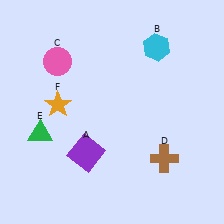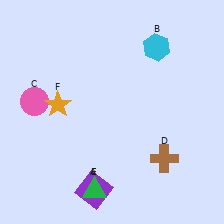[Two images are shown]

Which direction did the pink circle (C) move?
The pink circle (C) moved down.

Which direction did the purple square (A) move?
The purple square (A) moved down.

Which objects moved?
The objects that moved are: the purple square (A), the pink circle (C), the green triangle (E).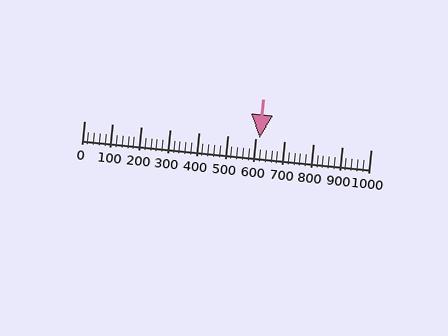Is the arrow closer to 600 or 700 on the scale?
The arrow is closer to 600.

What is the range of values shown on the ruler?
The ruler shows values from 0 to 1000.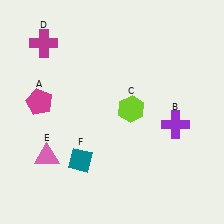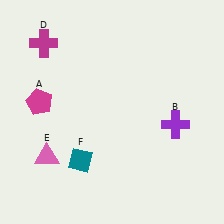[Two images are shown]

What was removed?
The lime hexagon (C) was removed in Image 2.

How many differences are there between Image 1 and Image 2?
There is 1 difference between the two images.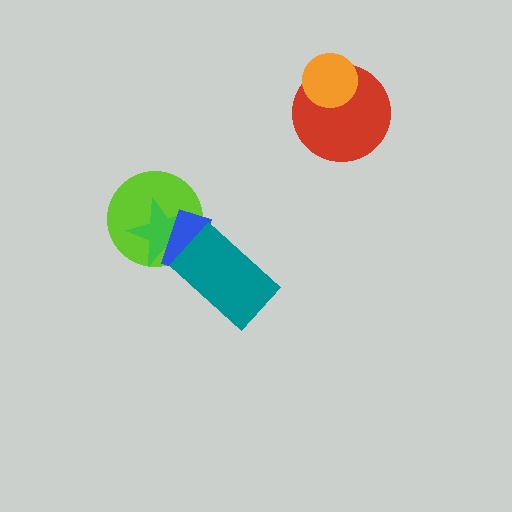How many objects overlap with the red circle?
1 object overlaps with the red circle.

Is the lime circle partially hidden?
Yes, it is partially covered by another shape.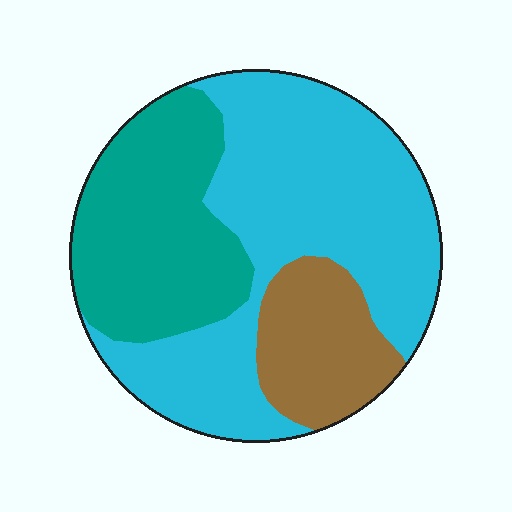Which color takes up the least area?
Brown, at roughly 15%.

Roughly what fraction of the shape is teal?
Teal covers about 30% of the shape.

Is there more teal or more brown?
Teal.